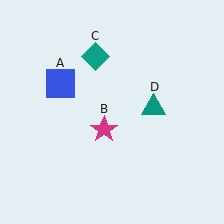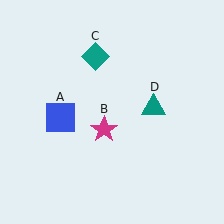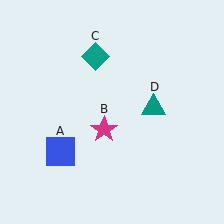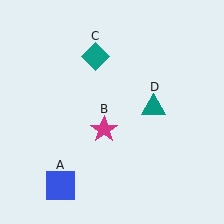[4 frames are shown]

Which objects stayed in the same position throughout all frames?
Magenta star (object B) and teal diamond (object C) and teal triangle (object D) remained stationary.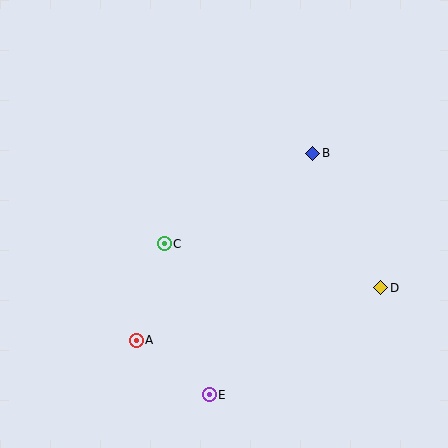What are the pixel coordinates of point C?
Point C is at (164, 244).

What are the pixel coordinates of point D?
Point D is at (381, 288).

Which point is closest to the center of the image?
Point C at (164, 244) is closest to the center.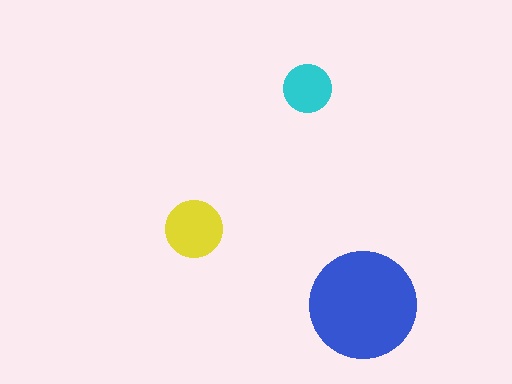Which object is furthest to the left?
The yellow circle is leftmost.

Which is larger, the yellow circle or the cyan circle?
The yellow one.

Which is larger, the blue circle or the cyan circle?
The blue one.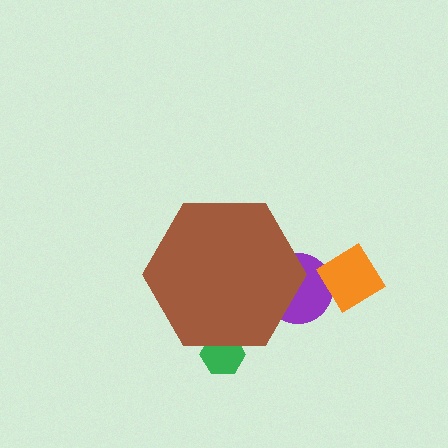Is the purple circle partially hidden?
Yes, the purple circle is partially hidden behind the brown hexagon.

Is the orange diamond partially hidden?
No, the orange diamond is fully visible.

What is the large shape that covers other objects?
A brown hexagon.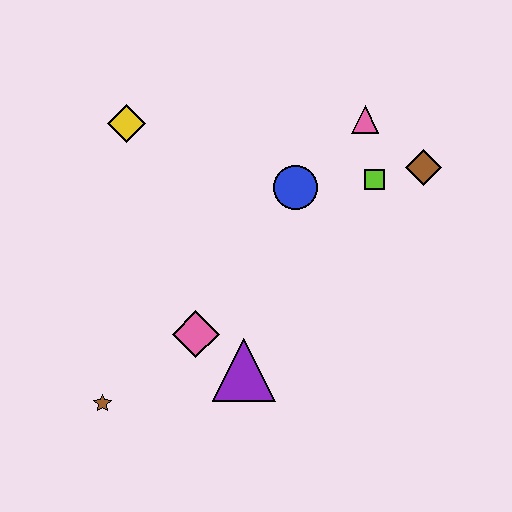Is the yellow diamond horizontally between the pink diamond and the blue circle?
No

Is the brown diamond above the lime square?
Yes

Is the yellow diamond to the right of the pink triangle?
No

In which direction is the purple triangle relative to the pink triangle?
The purple triangle is below the pink triangle.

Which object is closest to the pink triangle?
The lime square is closest to the pink triangle.